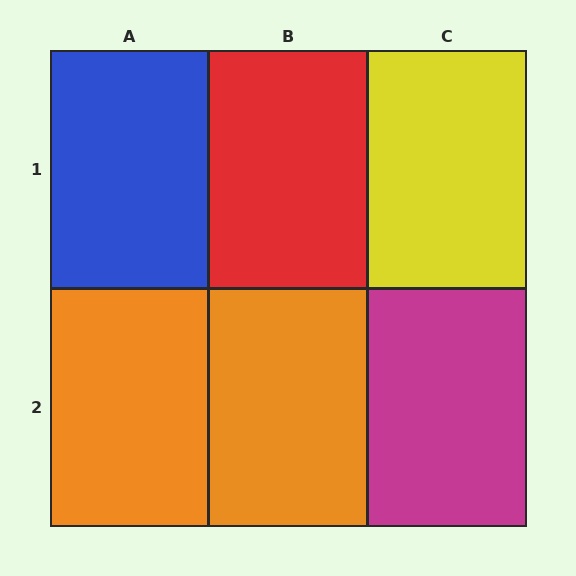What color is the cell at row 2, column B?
Orange.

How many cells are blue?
1 cell is blue.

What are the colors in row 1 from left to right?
Blue, red, yellow.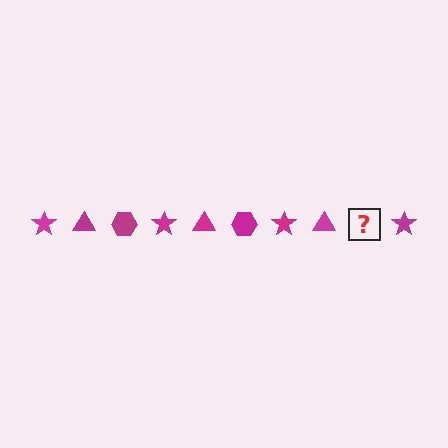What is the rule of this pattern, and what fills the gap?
The rule is that the pattern cycles through star, triangle, hexagon shapes in magenta. The gap should be filled with a magenta hexagon.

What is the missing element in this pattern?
The missing element is a magenta hexagon.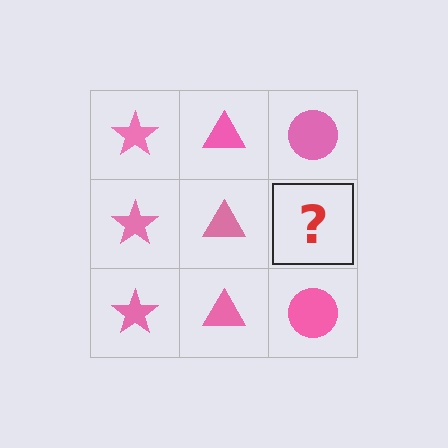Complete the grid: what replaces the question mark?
The question mark should be replaced with a pink circle.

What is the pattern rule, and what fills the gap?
The rule is that each column has a consistent shape. The gap should be filled with a pink circle.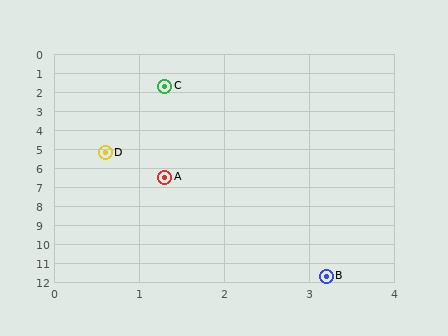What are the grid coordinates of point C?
Point C is at approximately (1.3, 1.7).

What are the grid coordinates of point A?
Point A is at approximately (1.3, 6.5).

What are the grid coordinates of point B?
Point B is at approximately (3.2, 11.7).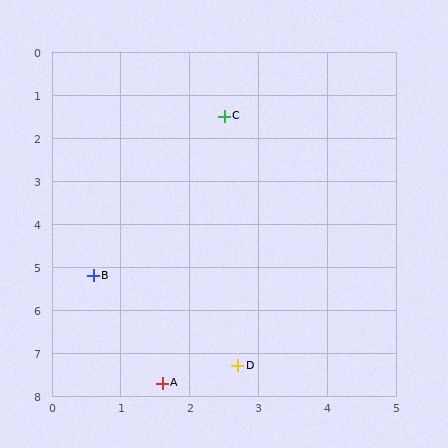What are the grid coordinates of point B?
Point B is at approximately (0.6, 5.2).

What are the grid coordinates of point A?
Point A is at approximately (1.6, 7.7).